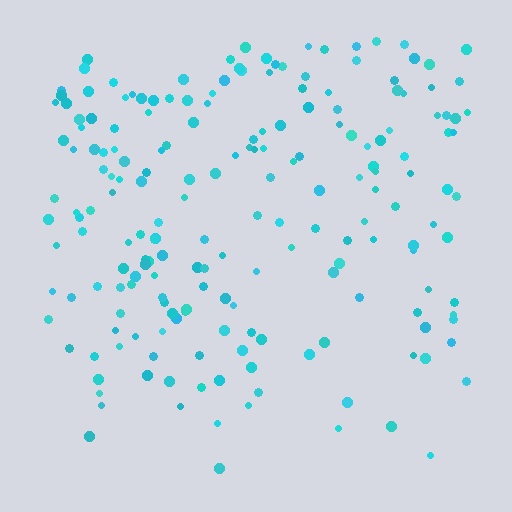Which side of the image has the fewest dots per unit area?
The bottom.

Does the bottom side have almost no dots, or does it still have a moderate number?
Still a moderate number, just noticeably fewer than the top.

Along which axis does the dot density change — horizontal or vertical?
Vertical.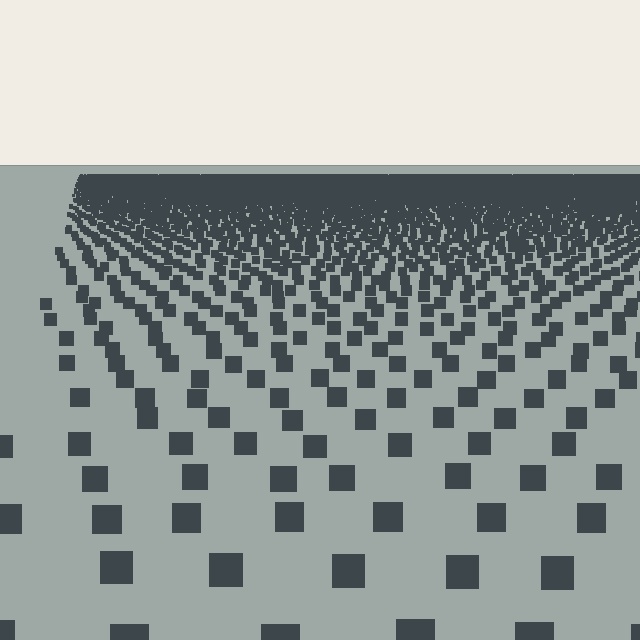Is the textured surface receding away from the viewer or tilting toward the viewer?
The surface is receding away from the viewer. Texture elements get smaller and denser toward the top.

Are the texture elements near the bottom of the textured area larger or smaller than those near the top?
Larger. Near the bottom, elements are closer to the viewer and appear at a bigger on-screen size.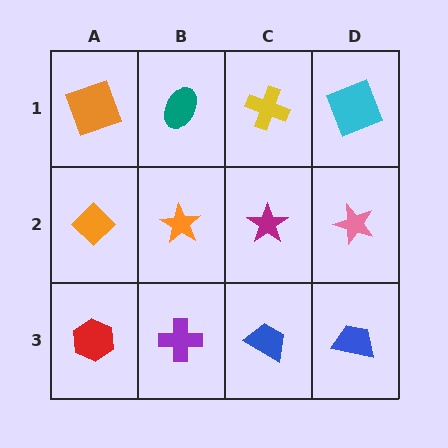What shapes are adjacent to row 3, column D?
A pink star (row 2, column D), a blue trapezoid (row 3, column C).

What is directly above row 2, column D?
A cyan square.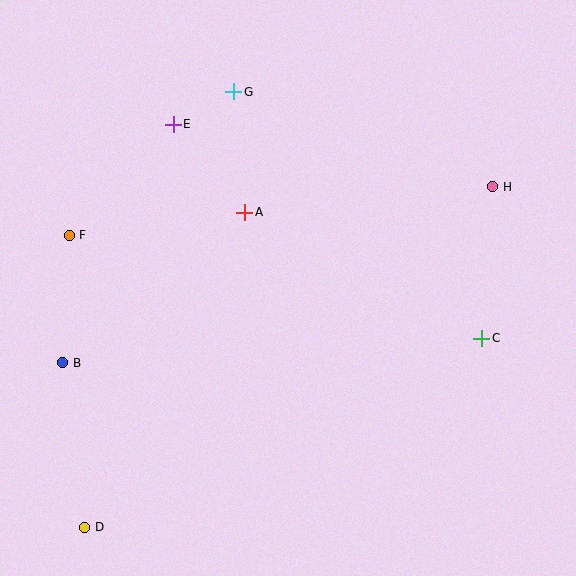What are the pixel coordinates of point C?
Point C is at (482, 338).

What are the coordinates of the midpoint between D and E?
The midpoint between D and E is at (129, 326).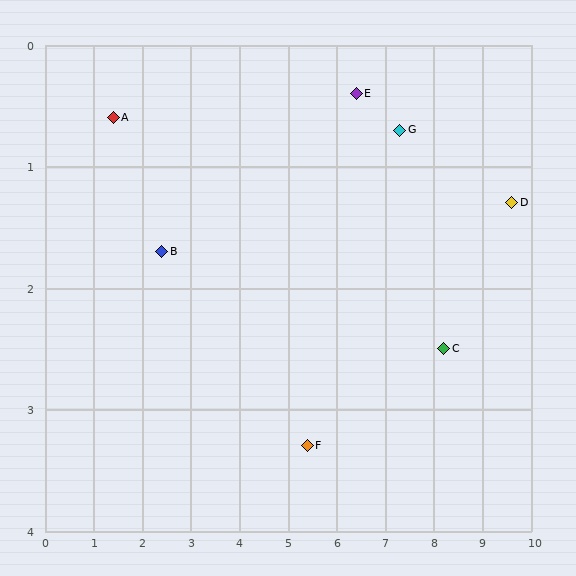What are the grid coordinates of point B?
Point B is at approximately (2.4, 1.7).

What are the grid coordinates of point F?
Point F is at approximately (5.4, 3.3).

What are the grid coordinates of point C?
Point C is at approximately (8.2, 2.5).